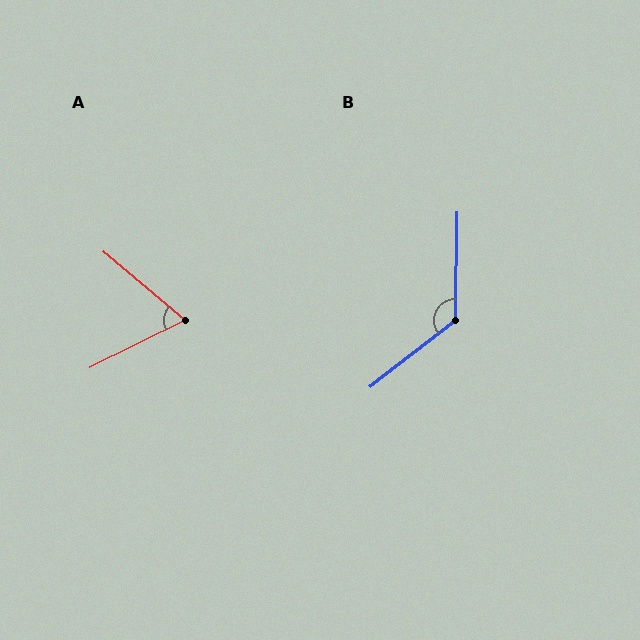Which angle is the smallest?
A, at approximately 67 degrees.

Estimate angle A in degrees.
Approximately 67 degrees.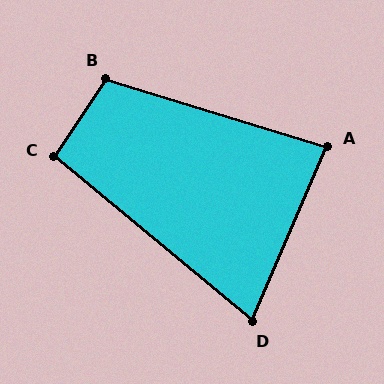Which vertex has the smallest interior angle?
D, at approximately 73 degrees.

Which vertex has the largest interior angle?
B, at approximately 107 degrees.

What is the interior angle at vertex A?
Approximately 84 degrees (acute).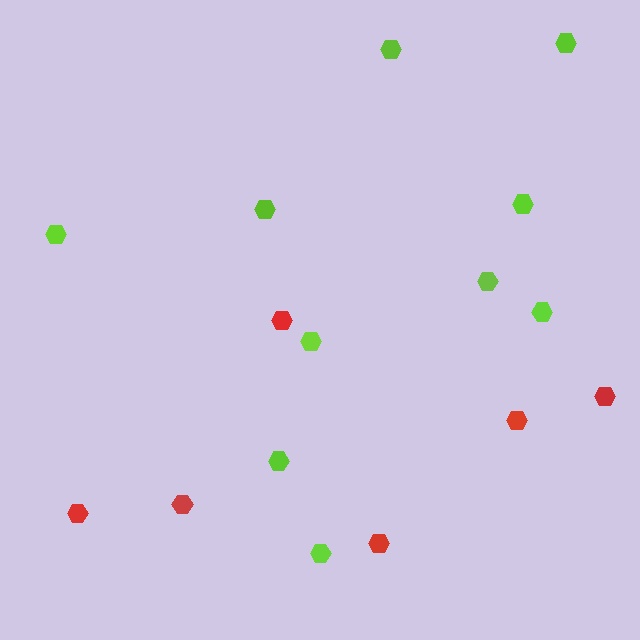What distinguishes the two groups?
There are 2 groups: one group of lime hexagons (10) and one group of red hexagons (6).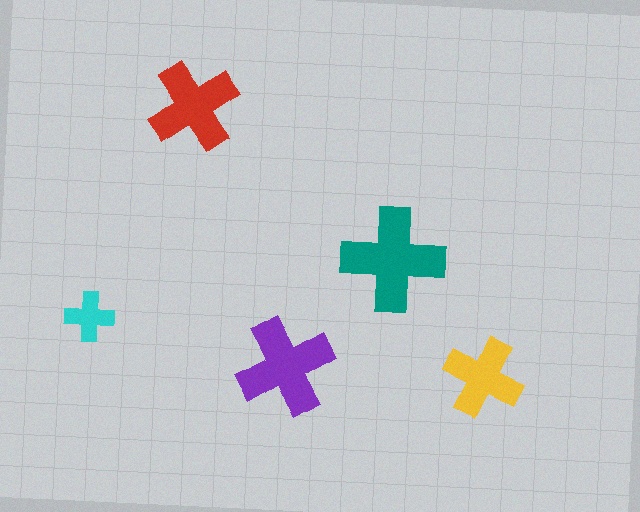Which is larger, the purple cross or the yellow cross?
The purple one.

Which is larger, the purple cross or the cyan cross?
The purple one.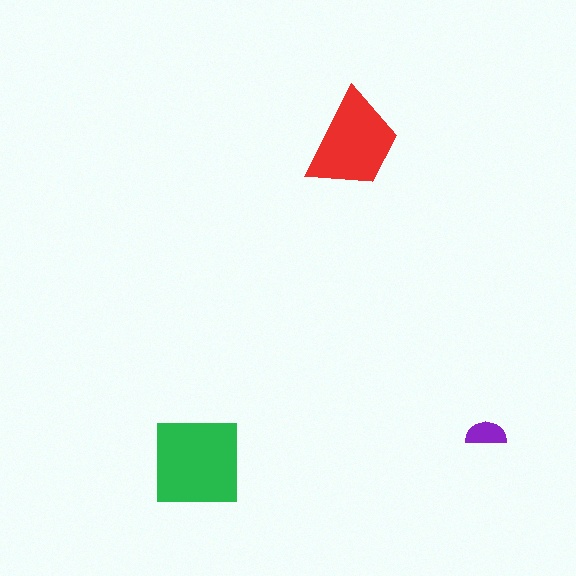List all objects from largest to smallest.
The green square, the red trapezoid, the purple semicircle.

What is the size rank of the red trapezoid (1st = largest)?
2nd.